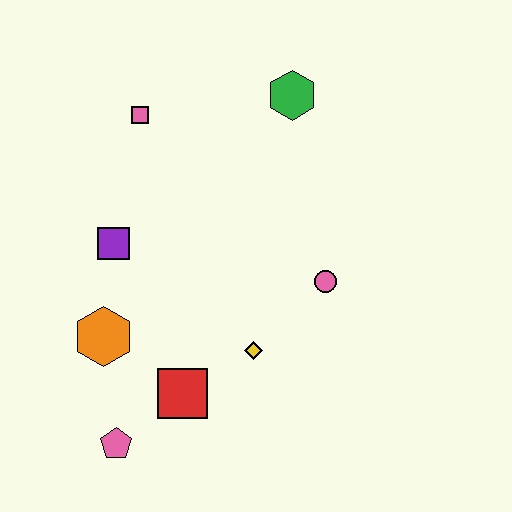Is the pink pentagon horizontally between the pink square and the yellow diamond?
No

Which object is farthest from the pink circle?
The pink pentagon is farthest from the pink circle.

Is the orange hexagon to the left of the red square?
Yes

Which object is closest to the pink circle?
The yellow diamond is closest to the pink circle.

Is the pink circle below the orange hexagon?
No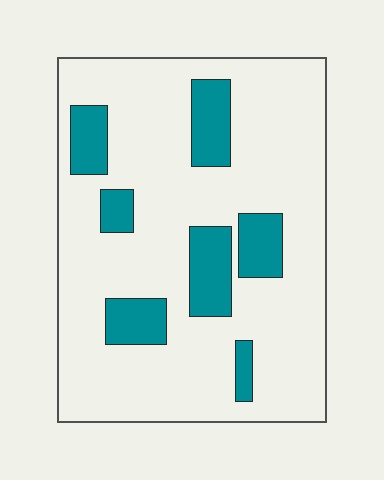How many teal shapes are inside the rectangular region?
7.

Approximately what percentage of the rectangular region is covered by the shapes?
Approximately 20%.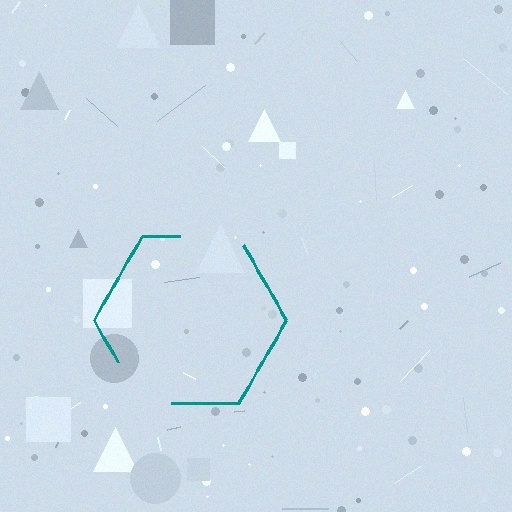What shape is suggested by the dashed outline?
The dashed outline suggests a hexagon.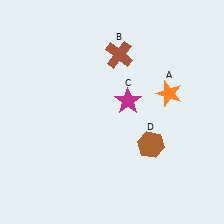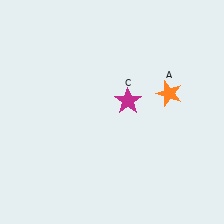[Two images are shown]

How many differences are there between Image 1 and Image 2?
There are 2 differences between the two images.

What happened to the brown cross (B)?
The brown cross (B) was removed in Image 2. It was in the top-right area of Image 1.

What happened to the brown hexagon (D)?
The brown hexagon (D) was removed in Image 2. It was in the bottom-right area of Image 1.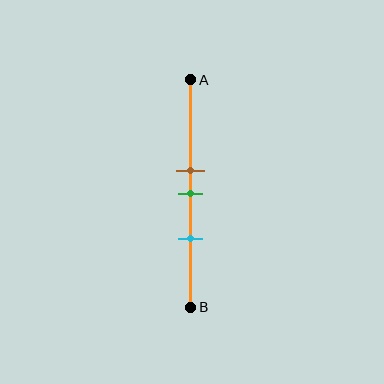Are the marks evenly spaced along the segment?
Yes, the marks are approximately evenly spaced.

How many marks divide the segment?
There are 3 marks dividing the segment.